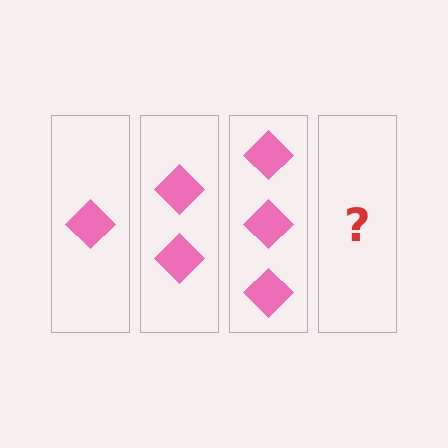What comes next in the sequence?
The next element should be 4 diamonds.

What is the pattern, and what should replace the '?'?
The pattern is that each step adds one more diamond. The '?' should be 4 diamonds.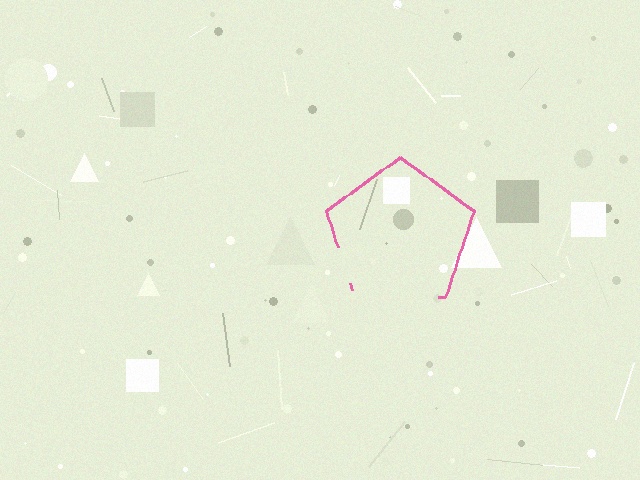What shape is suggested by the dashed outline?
The dashed outline suggests a pentagon.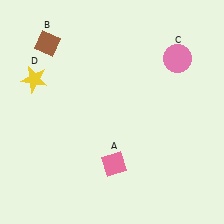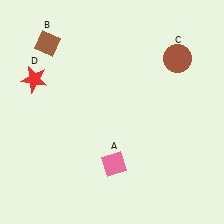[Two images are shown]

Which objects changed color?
C changed from pink to brown. D changed from yellow to red.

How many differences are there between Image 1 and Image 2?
There are 2 differences between the two images.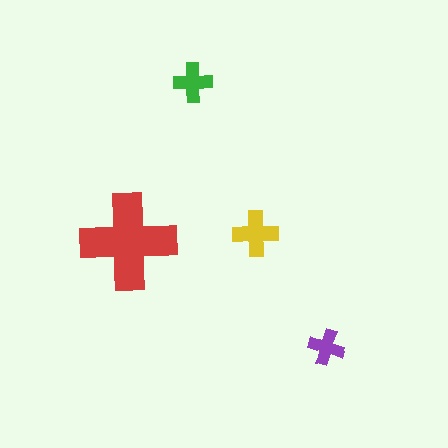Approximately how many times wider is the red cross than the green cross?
About 2.5 times wider.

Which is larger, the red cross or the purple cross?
The red one.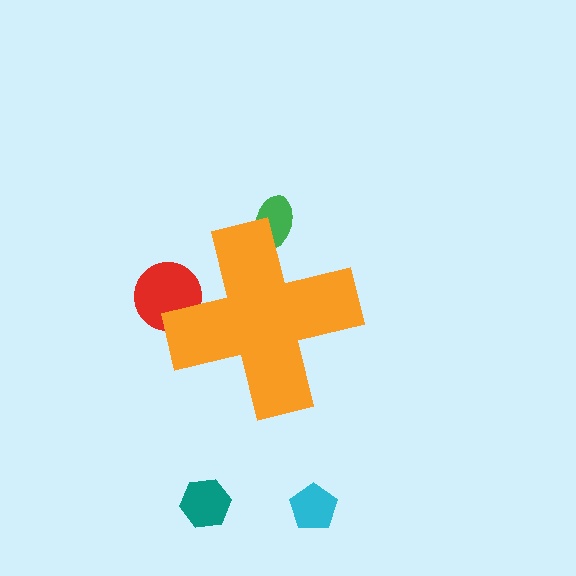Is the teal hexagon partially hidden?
No, the teal hexagon is fully visible.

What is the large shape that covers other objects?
An orange cross.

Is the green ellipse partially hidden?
Yes, the green ellipse is partially hidden behind the orange cross.